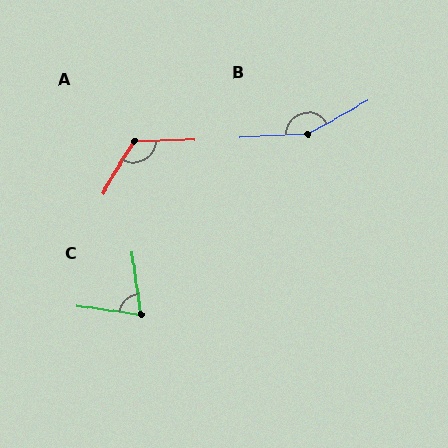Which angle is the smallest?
C, at approximately 74 degrees.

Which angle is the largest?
B, at approximately 154 degrees.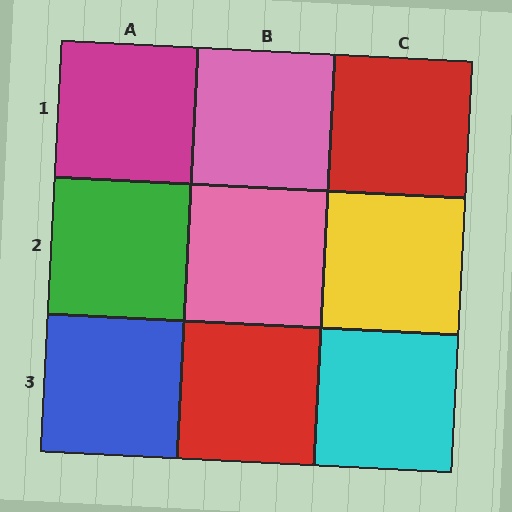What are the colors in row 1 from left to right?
Magenta, pink, red.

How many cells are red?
2 cells are red.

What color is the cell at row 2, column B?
Pink.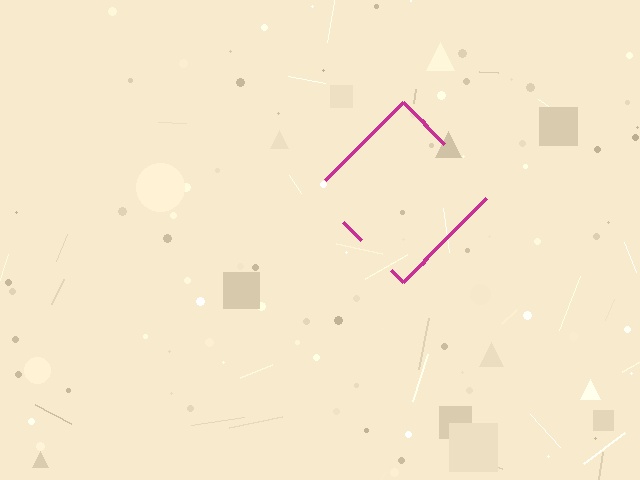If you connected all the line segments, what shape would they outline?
They would outline a diamond.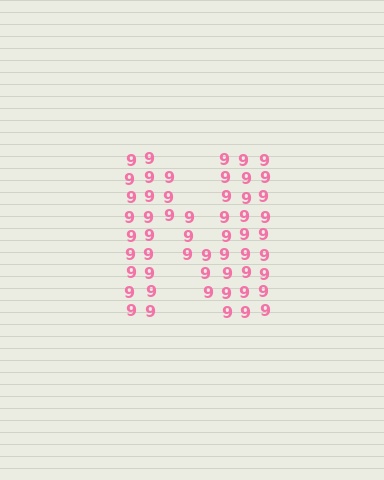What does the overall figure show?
The overall figure shows the letter N.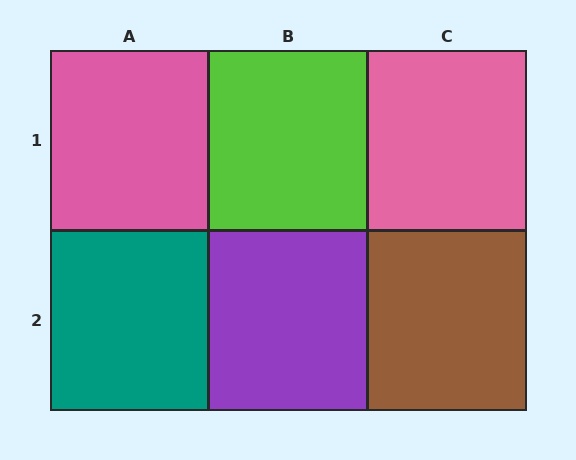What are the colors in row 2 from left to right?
Teal, purple, brown.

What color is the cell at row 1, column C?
Pink.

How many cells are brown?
1 cell is brown.